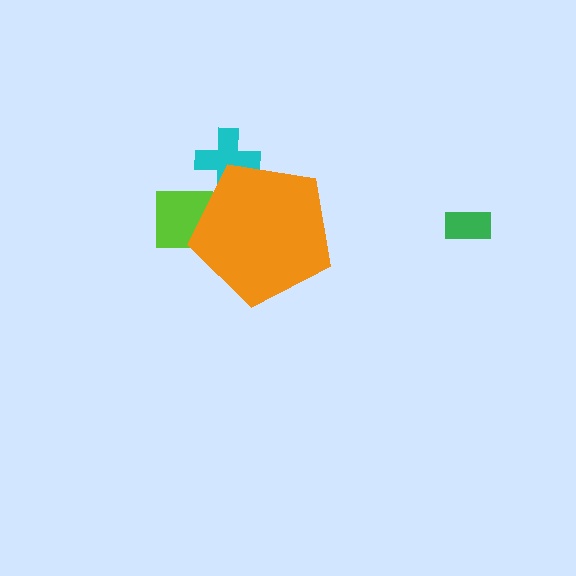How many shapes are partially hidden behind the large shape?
2 shapes are partially hidden.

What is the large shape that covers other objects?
An orange pentagon.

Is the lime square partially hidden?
Yes, the lime square is partially hidden behind the orange pentagon.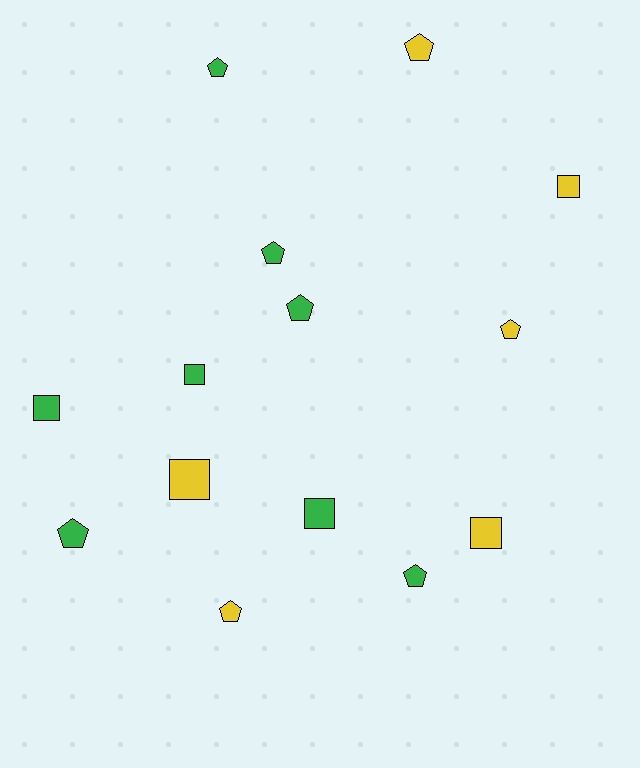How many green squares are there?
There are 3 green squares.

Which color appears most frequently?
Green, with 8 objects.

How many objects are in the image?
There are 14 objects.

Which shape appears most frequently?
Pentagon, with 8 objects.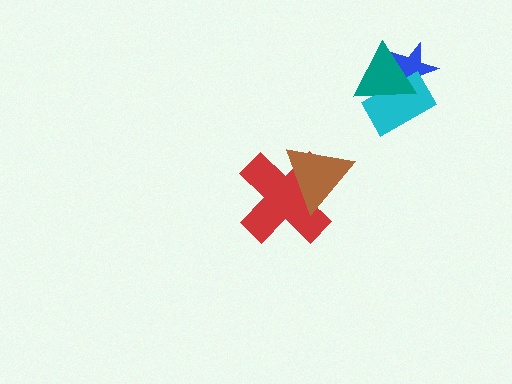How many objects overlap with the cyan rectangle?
2 objects overlap with the cyan rectangle.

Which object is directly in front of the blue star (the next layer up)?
The cyan rectangle is directly in front of the blue star.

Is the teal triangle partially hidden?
No, no other shape covers it.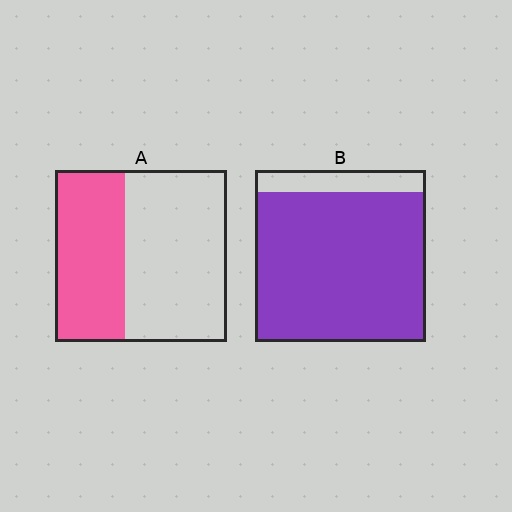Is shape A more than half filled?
No.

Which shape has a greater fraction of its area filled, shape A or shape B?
Shape B.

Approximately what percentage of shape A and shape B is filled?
A is approximately 40% and B is approximately 85%.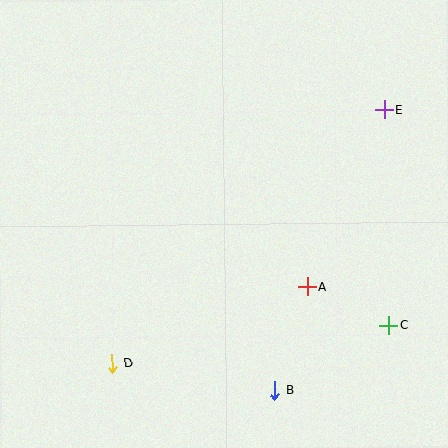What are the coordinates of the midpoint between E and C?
The midpoint between E and C is at (386, 218).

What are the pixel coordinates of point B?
Point B is at (274, 391).